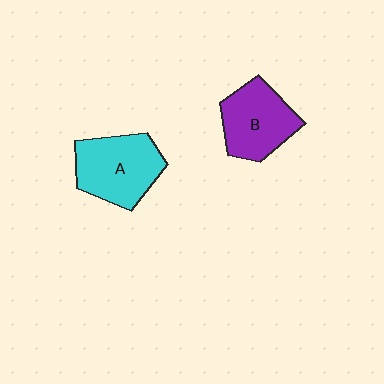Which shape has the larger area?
Shape A (cyan).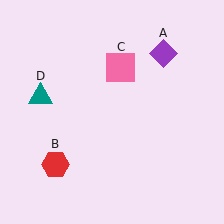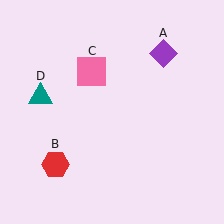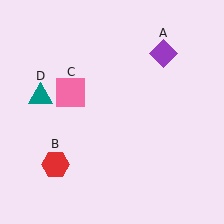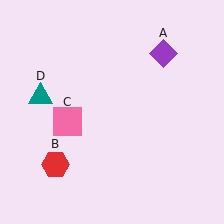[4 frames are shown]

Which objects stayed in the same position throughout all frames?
Purple diamond (object A) and red hexagon (object B) and teal triangle (object D) remained stationary.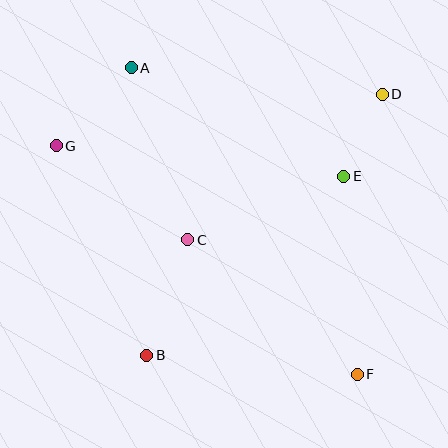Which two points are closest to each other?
Points D and E are closest to each other.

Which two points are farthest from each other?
Points A and F are farthest from each other.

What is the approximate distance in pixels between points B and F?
The distance between B and F is approximately 211 pixels.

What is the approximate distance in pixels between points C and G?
The distance between C and G is approximately 162 pixels.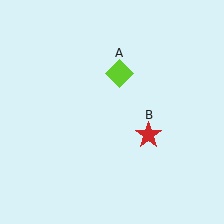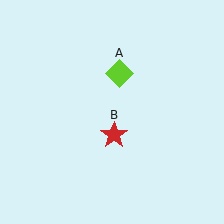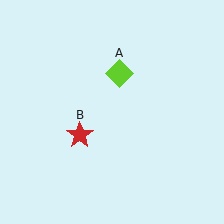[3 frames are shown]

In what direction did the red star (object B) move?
The red star (object B) moved left.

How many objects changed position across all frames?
1 object changed position: red star (object B).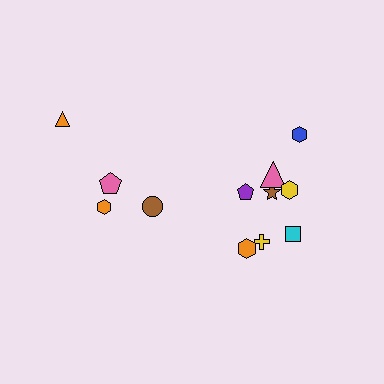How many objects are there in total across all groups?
There are 12 objects.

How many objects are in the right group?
There are 8 objects.